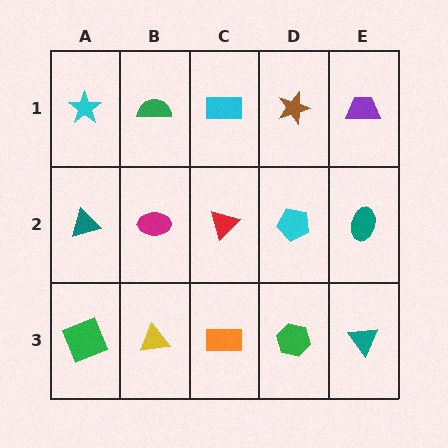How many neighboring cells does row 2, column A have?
3.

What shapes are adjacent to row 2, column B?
A green semicircle (row 1, column B), a yellow triangle (row 3, column B), a teal triangle (row 2, column A), a red triangle (row 2, column C).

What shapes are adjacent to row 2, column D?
A brown star (row 1, column D), a green hexagon (row 3, column D), a red triangle (row 2, column C), a teal ellipse (row 2, column E).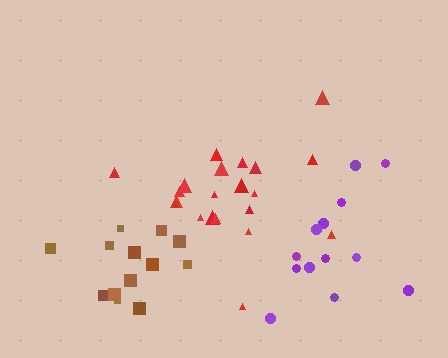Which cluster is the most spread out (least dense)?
Purple.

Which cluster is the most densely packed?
Brown.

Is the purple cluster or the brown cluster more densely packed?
Brown.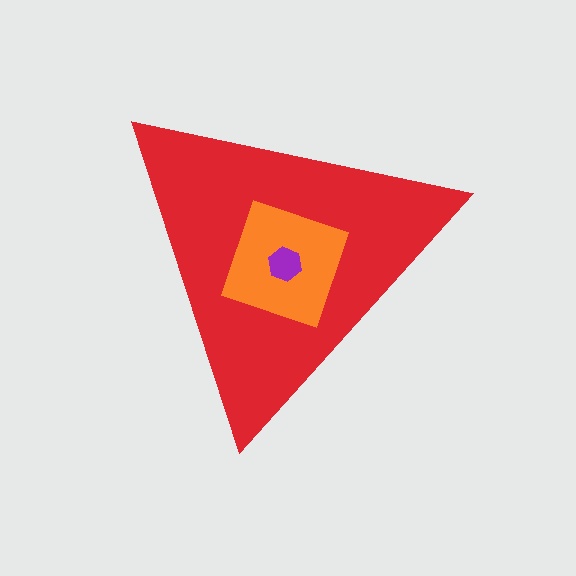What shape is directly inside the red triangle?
The orange diamond.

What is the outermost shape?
The red triangle.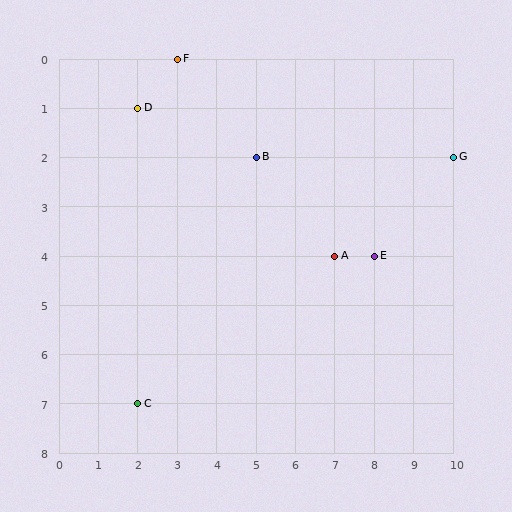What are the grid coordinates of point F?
Point F is at grid coordinates (3, 0).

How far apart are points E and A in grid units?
Points E and A are 1 column apart.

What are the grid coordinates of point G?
Point G is at grid coordinates (10, 2).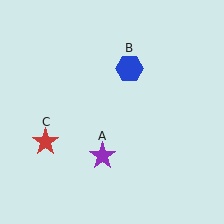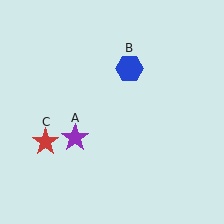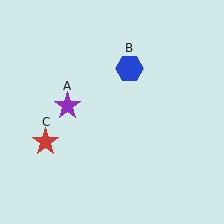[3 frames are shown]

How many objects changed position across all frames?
1 object changed position: purple star (object A).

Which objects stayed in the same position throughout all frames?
Blue hexagon (object B) and red star (object C) remained stationary.